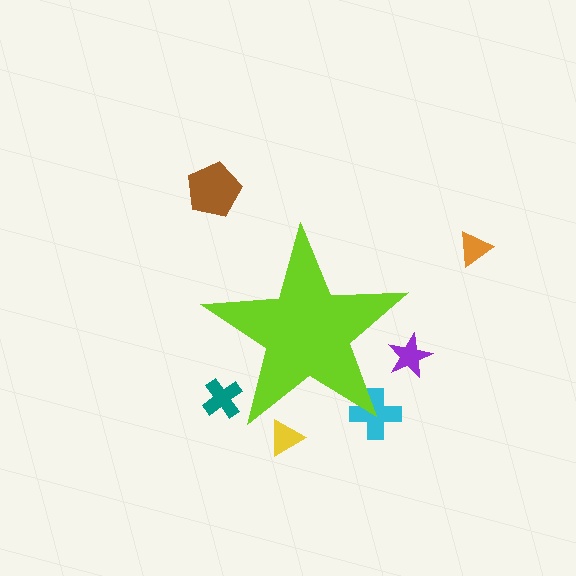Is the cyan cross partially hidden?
Yes, the cyan cross is partially hidden behind the lime star.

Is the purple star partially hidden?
Yes, the purple star is partially hidden behind the lime star.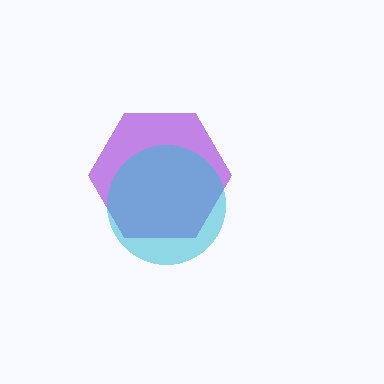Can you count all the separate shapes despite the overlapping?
Yes, there are 2 separate shapes.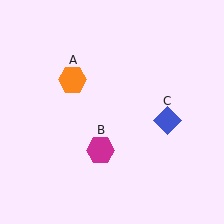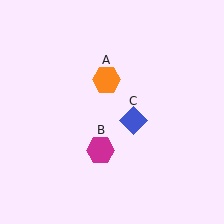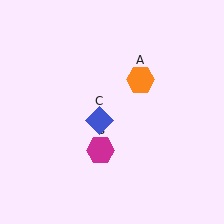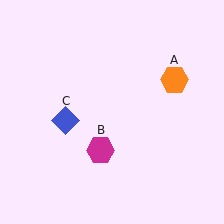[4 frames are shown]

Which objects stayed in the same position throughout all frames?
Magenta hexagon (object B) remained stationary.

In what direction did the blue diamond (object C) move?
The blue diamond (object C) moved left.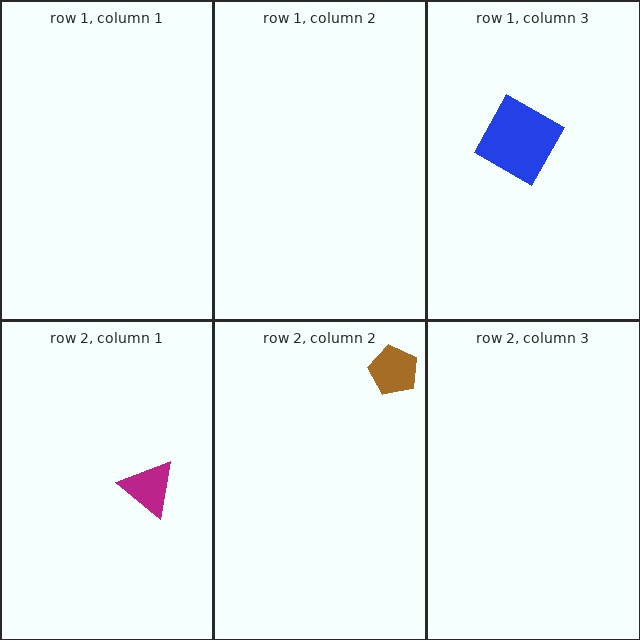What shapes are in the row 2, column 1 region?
The magenta triangle.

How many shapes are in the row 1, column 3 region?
1.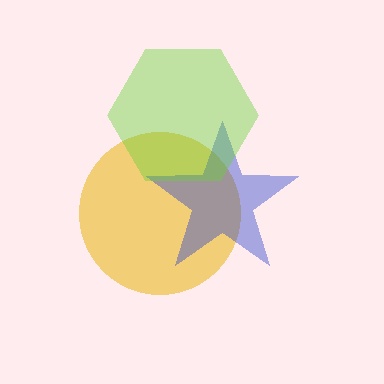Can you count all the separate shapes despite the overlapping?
Yes, there are 3 separate shapes.